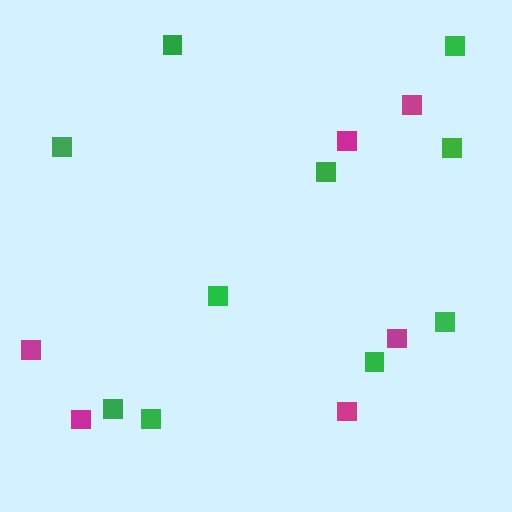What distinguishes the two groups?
There are 2 groups: one group of green squares (10) and one group of magenta squares (6).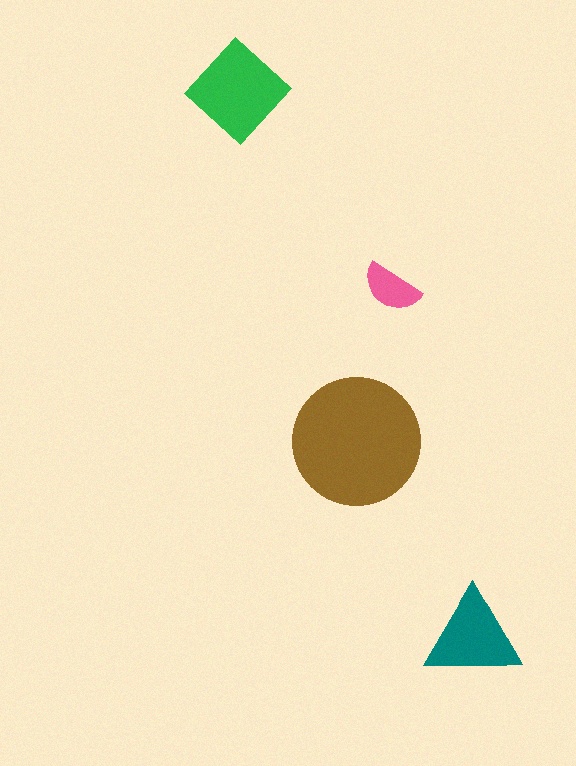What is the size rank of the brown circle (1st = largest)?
1st.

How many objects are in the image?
There are 4 objects in the image.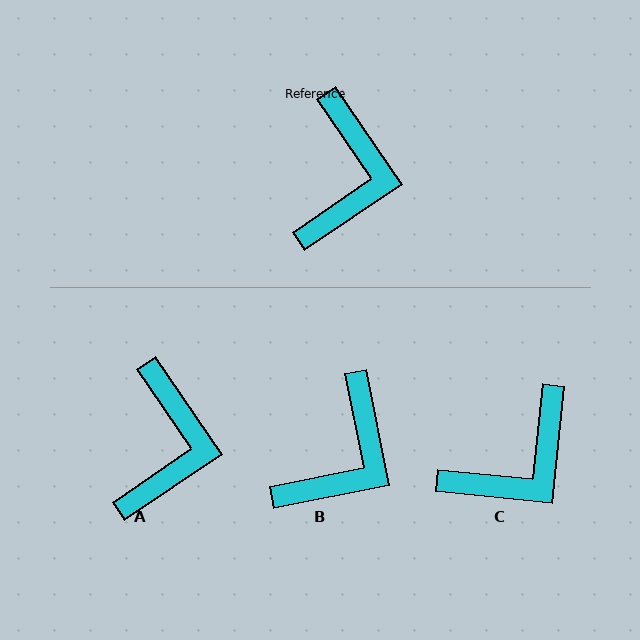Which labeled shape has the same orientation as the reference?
A.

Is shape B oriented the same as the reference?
No, it is off by about 23 degrees.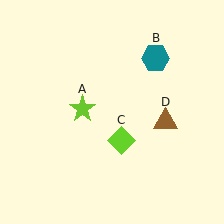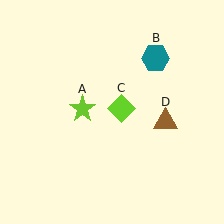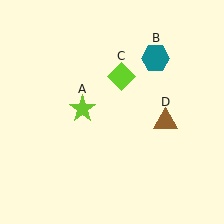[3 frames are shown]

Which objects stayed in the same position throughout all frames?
Lime star (object A) and teal hexagon (object B) and brown triangle (object D) remained stationary.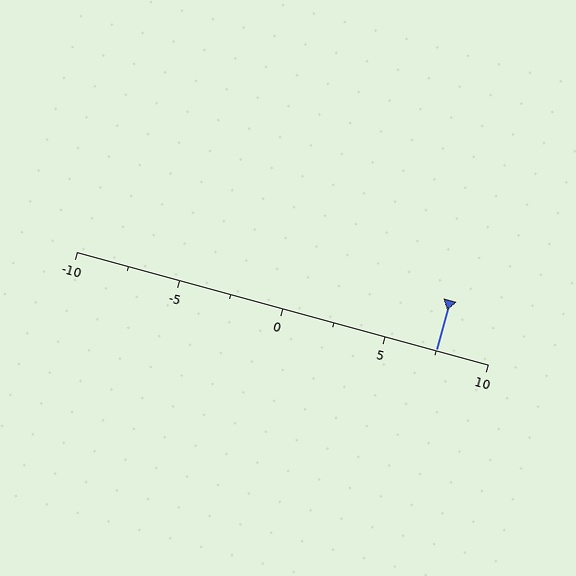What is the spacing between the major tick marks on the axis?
The major ticks are spaced 5 apart.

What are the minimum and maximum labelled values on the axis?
The axis runs from -10 to 10.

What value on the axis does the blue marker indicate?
The marker indicates approximately 7.5.